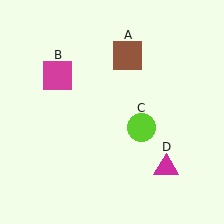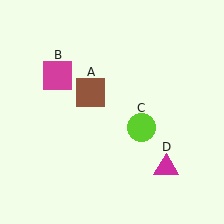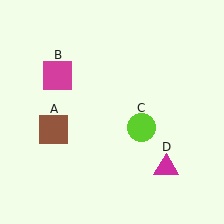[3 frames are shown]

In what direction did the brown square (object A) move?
The brown square (object A) moved down and to the left.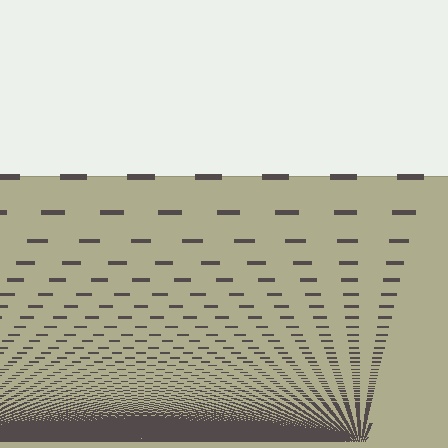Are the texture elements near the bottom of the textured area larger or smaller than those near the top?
Smaller. The gradient is inverted — elements near the bottom are smaller and denser.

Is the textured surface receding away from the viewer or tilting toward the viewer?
The surface appears to tilt toward the viewer. Texture elements get larger and sparser toward the top.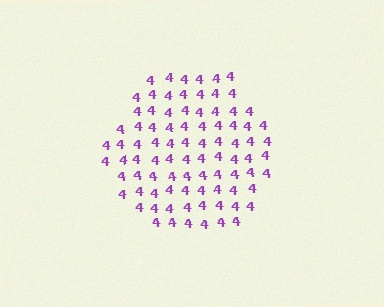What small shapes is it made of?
It is made of small digit 4's.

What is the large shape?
The large shape is a hexagon.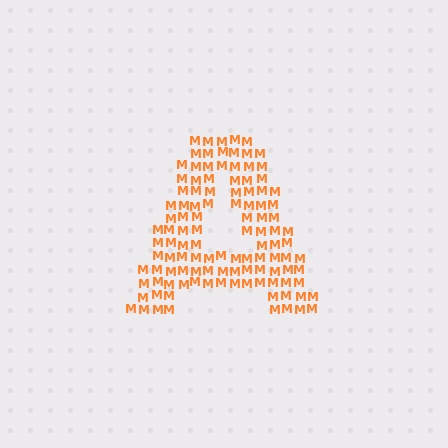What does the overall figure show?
The overall figure shows the letter A.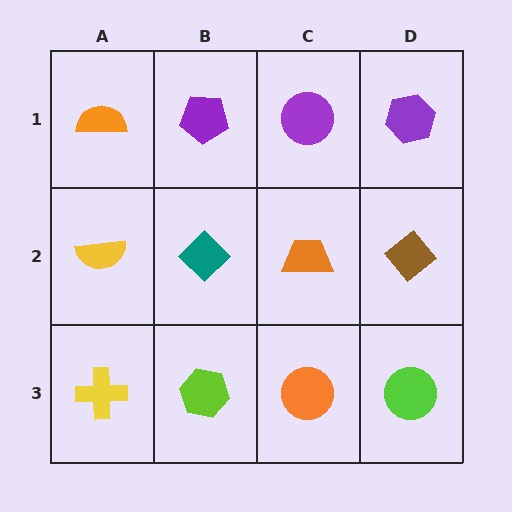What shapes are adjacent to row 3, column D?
A brown diamond (row 2, column D), an orange circle (row 3, column C).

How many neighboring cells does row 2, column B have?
4.